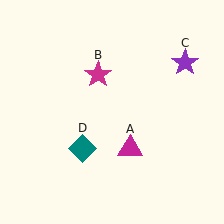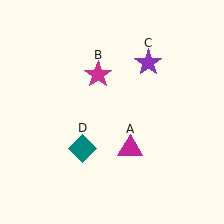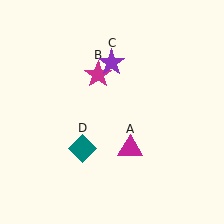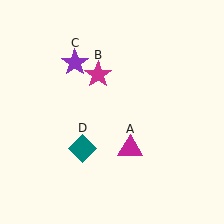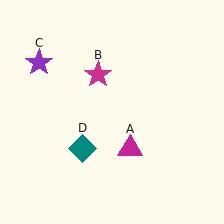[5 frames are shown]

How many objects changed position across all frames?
1 object changed position: purple star (object C).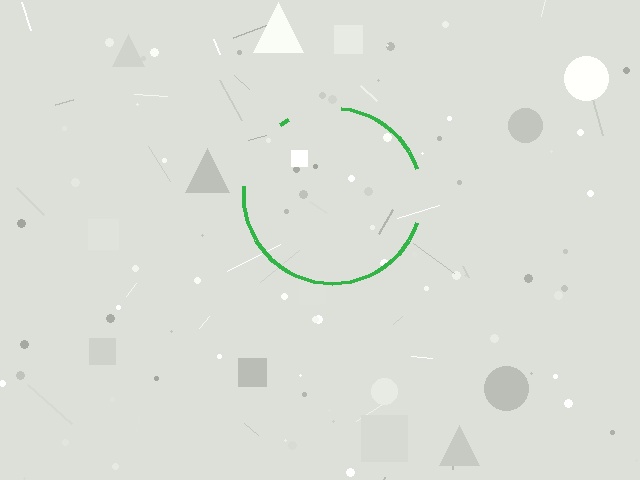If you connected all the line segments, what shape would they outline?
They would outline a circle.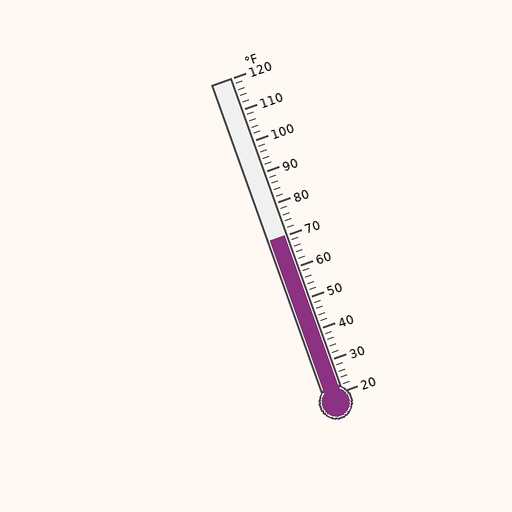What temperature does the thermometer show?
The thermometer shows approximately 70°F.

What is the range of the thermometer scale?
The thermometer scale ranges from 20°F to 120°F.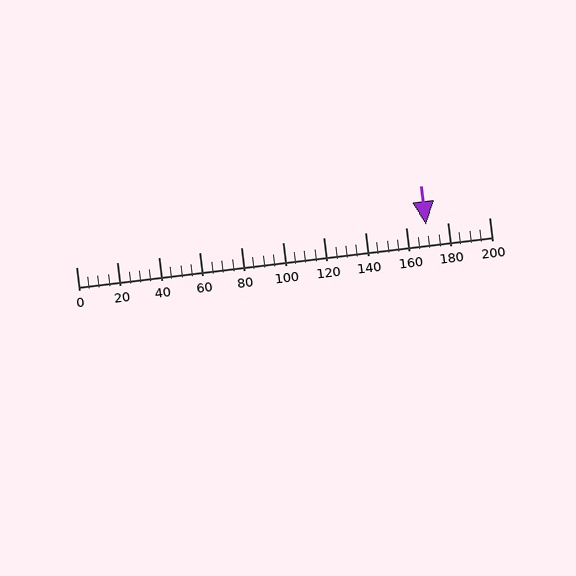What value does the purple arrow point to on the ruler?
The purple arrow points to approximately 170.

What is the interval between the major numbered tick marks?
The major tick marks are spaced 20 units apart.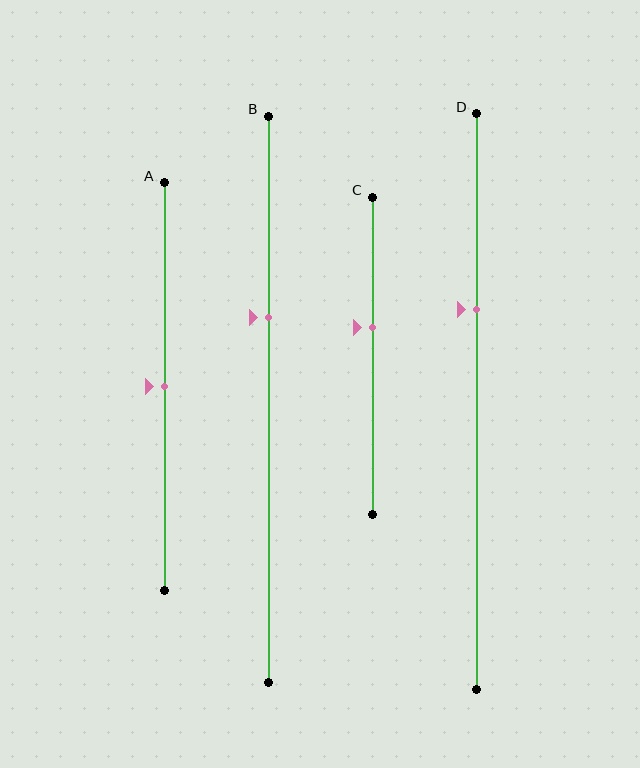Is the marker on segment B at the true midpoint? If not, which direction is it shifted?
No, the marker on segment B is shifted upward by about 14% of the segment length.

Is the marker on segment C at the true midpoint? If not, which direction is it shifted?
No, the marker on segment C is shifted upward by about 9% of the segment length.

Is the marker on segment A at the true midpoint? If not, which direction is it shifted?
Yes, the marker on segment A is at the true midpoint.